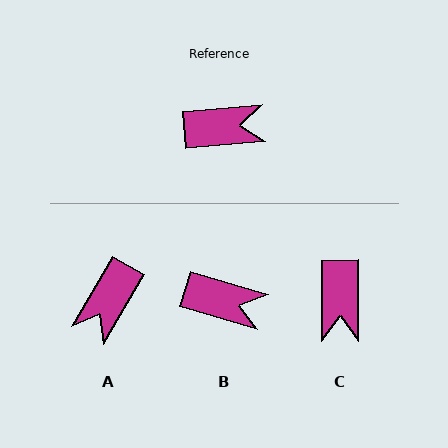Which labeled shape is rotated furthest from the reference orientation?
A, about 126 degrees away.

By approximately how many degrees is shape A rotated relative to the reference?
Approximately 126 degrees clockwise.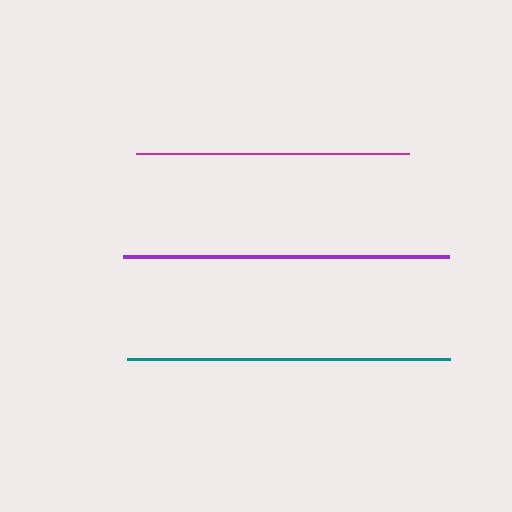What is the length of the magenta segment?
The magenta segment is approximately 272 pixels long.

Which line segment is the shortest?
The magenta line is the shortest at approximately 272 pixels.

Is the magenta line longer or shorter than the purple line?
The purple line is longer than the magenta line.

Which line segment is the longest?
The purple line is the longest at approximately 325 pixels.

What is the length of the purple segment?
The purple segment is approximately 325 pixels long.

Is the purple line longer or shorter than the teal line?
The purple line is longer than the teal line.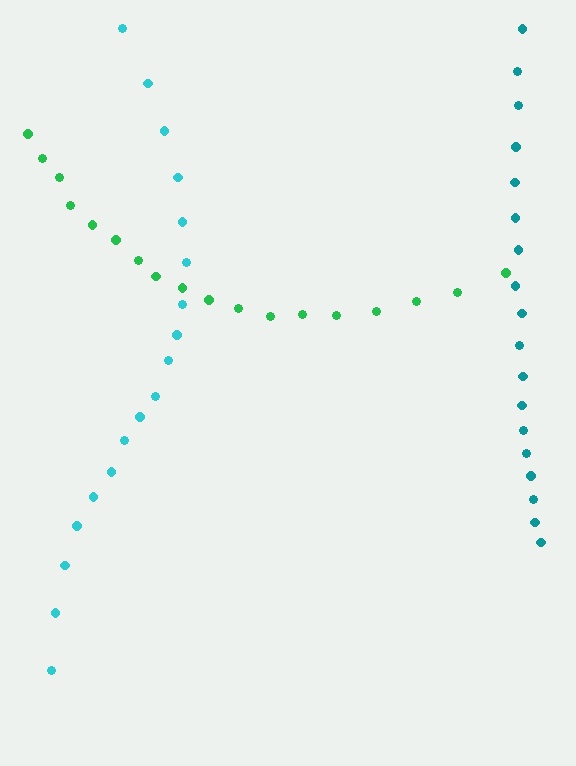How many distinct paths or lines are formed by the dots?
There are 3 distinct paths.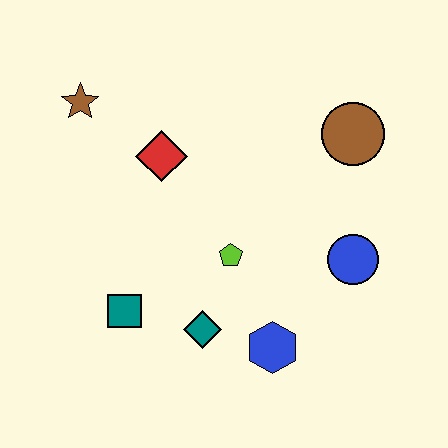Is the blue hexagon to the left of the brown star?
No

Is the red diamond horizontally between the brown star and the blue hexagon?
Yes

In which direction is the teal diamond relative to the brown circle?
The teal diamond is below the brown circle.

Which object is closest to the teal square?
The teal diamond is closest to the teal square.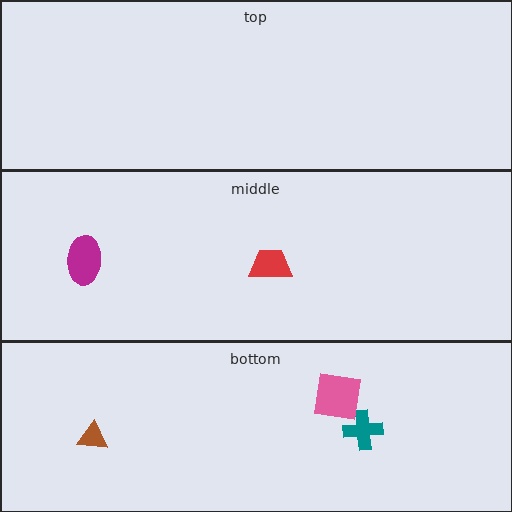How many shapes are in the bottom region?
3.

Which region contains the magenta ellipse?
The middle region.